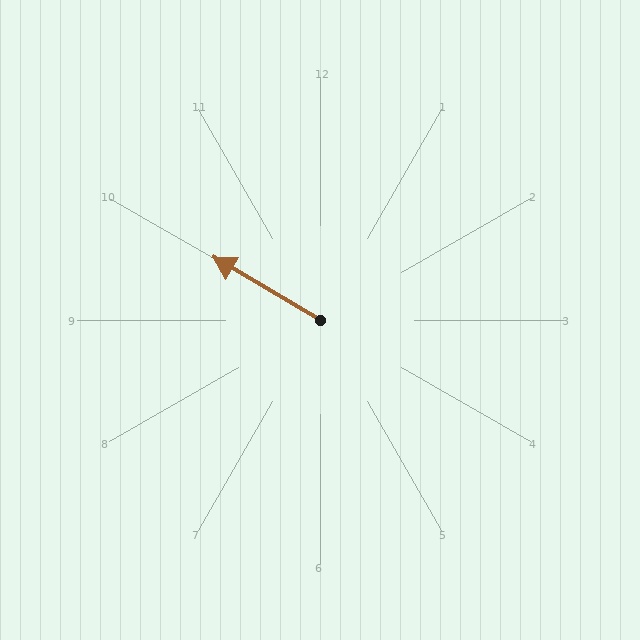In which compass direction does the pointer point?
Northwest.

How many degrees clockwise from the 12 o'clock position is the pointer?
Approximately 300 degrees.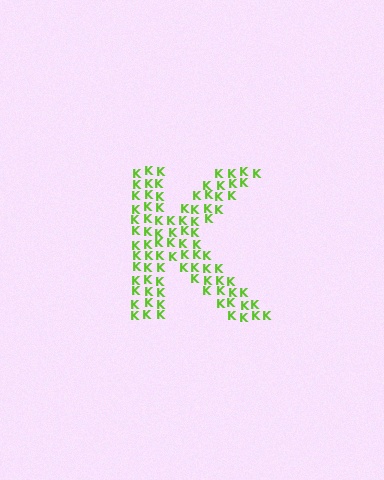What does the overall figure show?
The overall figure shows the letter K.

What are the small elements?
The small elements are letter K's.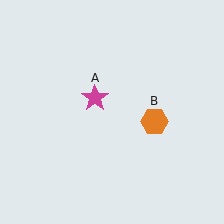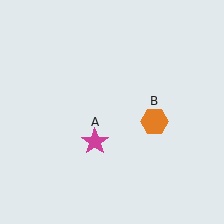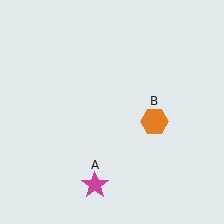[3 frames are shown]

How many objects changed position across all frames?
1 object changed position: magenta star (object A).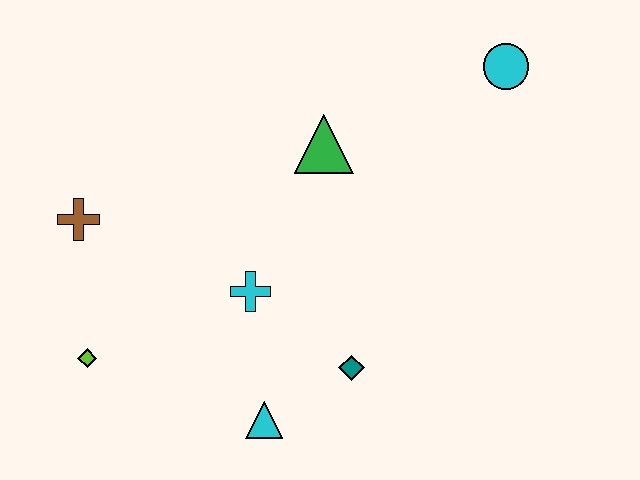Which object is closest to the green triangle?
The cyan cross is closest to the green triangle.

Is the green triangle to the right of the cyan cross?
Yes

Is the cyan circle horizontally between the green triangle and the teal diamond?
No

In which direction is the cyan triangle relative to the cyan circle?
The cyan triangle is below the cyan circle.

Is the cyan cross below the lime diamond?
No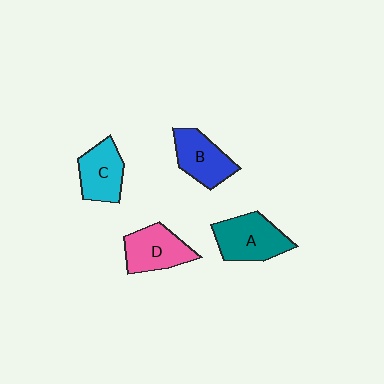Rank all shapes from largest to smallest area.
From largest to smallest: A (teal), D (pink), B (blue), C (cyan).